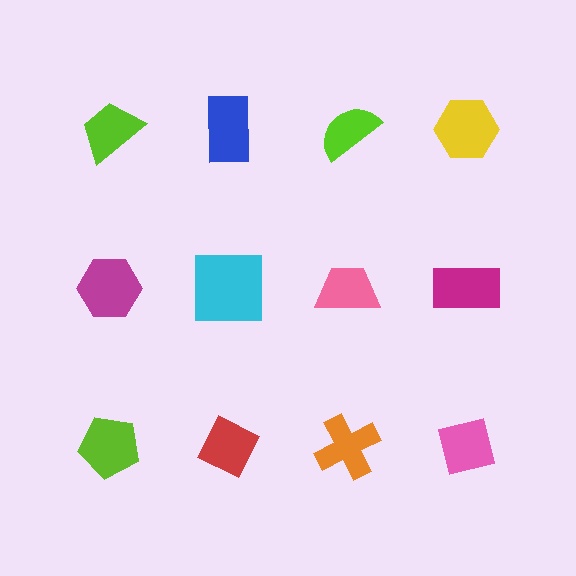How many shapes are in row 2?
4 shapes.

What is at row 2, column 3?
A pink trapezoid.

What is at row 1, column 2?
A blue rectangle.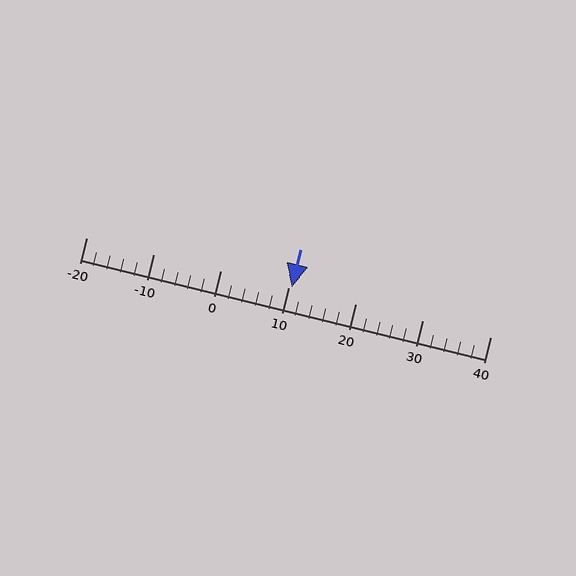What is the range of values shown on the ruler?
The ruler shows values from -20 to 40.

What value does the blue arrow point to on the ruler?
The blue arrow points to approximately 10.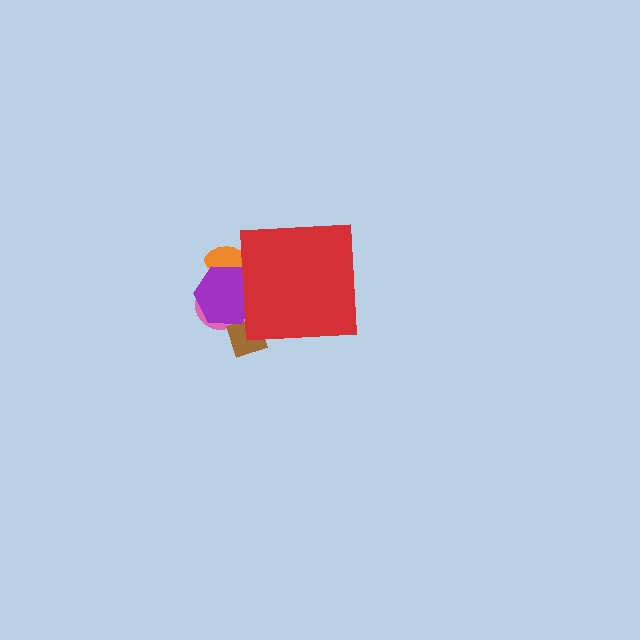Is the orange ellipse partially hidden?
Yes, the orange ellipse is partially hidden behind the red square.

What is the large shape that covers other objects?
A red square.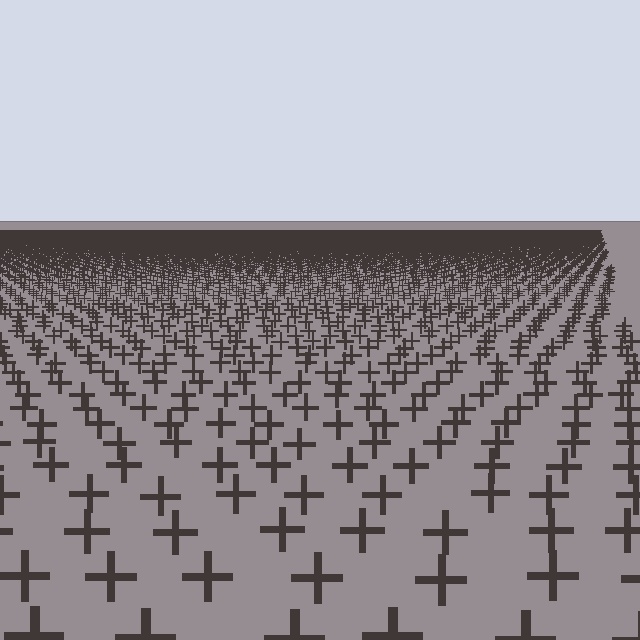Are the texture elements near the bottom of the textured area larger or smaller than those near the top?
Larger. Near the bottom, elements are closer to the viewer and appear at a bigger on-screen size.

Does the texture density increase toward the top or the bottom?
Density increases toward the top.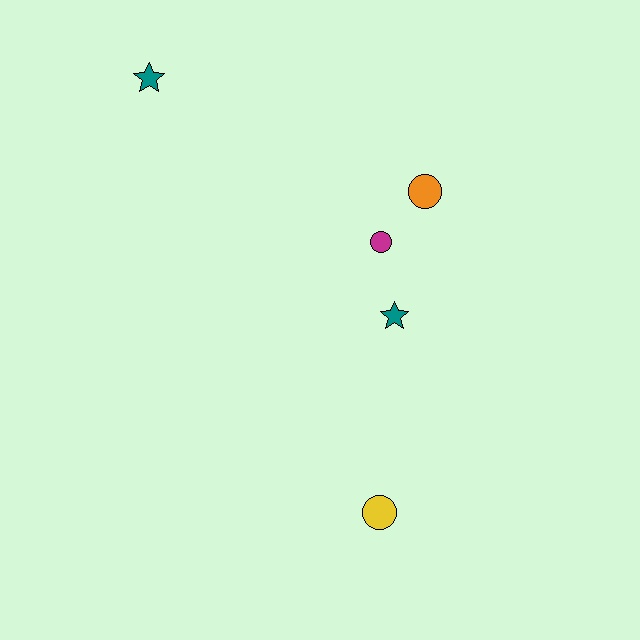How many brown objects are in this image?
There are no brown objects.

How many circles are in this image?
There are 3 circles.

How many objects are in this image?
There are 5 objects.